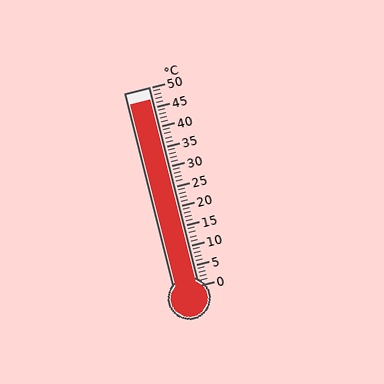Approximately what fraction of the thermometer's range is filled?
The thermometer is filled to approximately 95% of its range.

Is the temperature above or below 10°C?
The temperature is above 10°C.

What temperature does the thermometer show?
The thermometer shows approximately 47°C.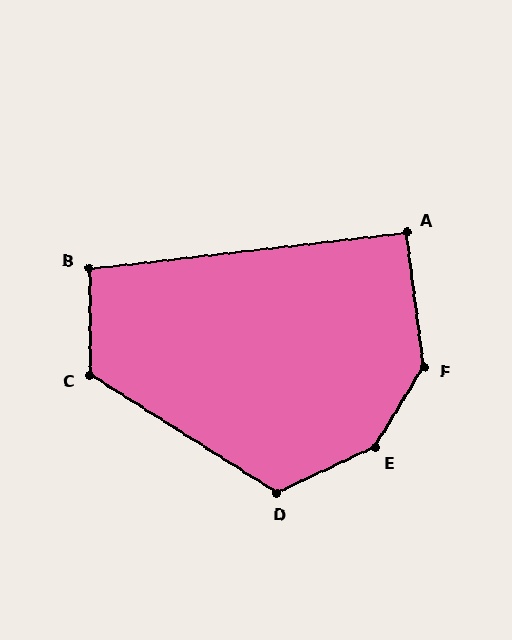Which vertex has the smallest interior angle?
A, at approximately 91 degrees.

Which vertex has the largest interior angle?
E, at approximately 146 degrees.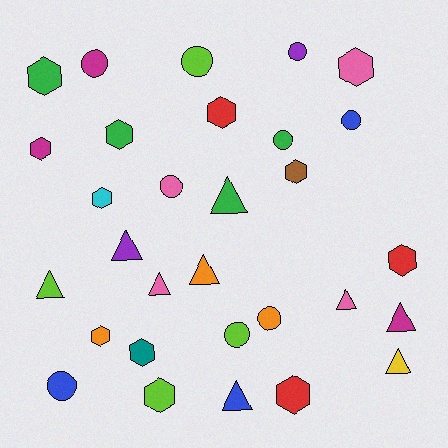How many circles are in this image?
There are 9 circles.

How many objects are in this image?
There are 30 objects.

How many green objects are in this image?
There are 4 green objects.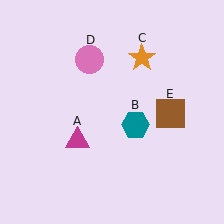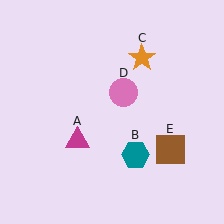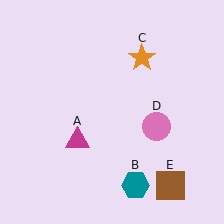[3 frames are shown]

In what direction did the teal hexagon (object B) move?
The teal hexagon (object B) moved down.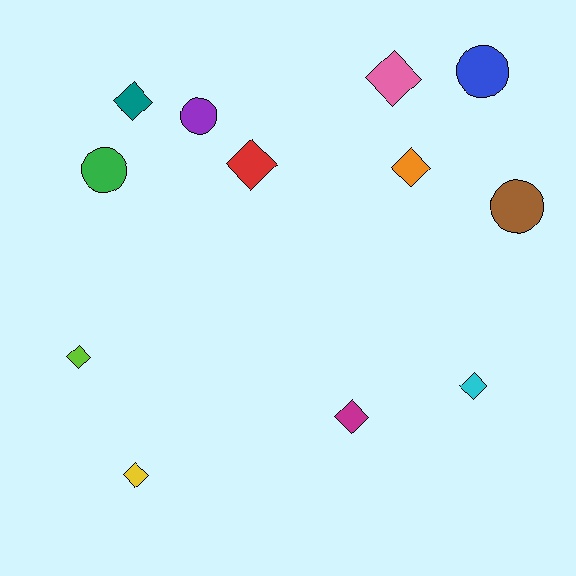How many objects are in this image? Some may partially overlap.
There are 12 objects.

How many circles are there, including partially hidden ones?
There are 4 circles.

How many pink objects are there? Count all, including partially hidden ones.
There is 1 pink object.